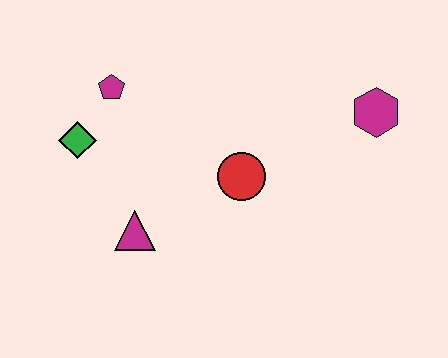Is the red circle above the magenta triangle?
Yes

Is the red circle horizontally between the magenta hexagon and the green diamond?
Yes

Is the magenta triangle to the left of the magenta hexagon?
Yes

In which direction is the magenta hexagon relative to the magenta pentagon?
The magenta hexagon is to the right of the magenta pentagon.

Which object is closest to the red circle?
The magenta triangle is closest to the red circle.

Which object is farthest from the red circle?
The green diamond is farthest from the red circle.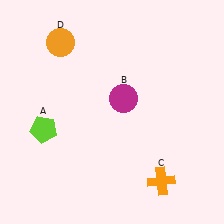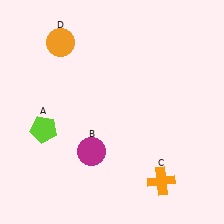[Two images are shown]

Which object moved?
The magenta circle (B) moved down.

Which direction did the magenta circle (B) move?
The magenta circle (B) moved down.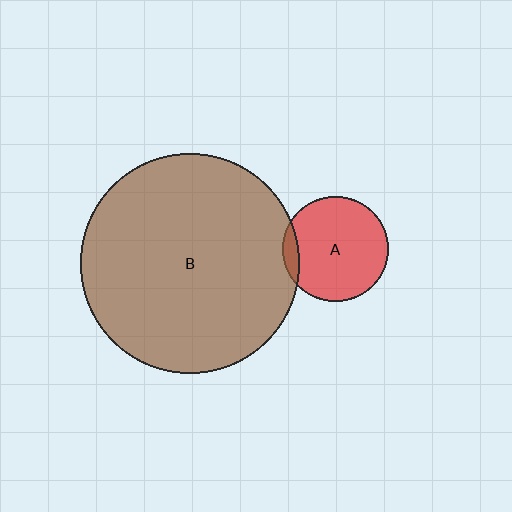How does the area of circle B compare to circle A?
Approximately 4.3 times.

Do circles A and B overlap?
Yes.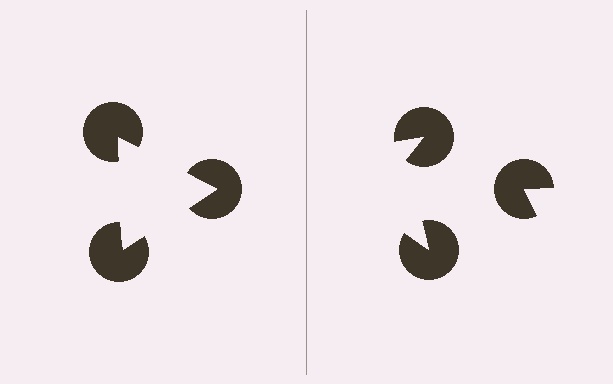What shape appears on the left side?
An illusory triangle.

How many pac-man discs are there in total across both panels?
6 — 3 on each side.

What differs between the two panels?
The pac-man discs are positioned identically on both sides; only the wedge orientations differ. On the left they align to a triangle; on the right they are misaligned.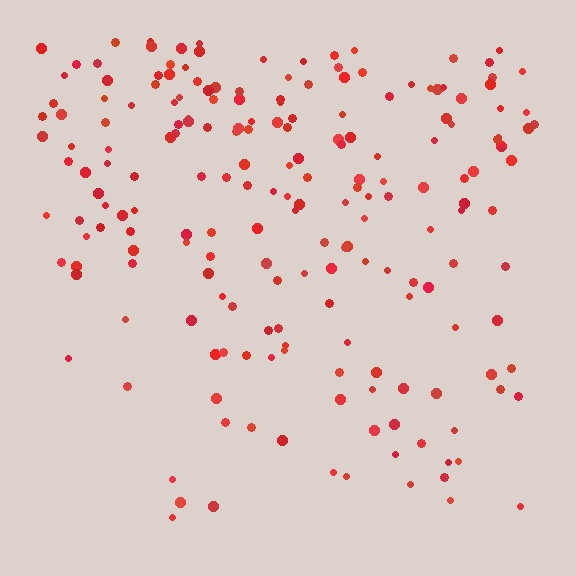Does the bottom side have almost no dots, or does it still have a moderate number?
Still a moderate number, just noticeably fewer than the top.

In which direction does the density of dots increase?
From bottom to top, with the top side densest.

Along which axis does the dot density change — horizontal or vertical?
Vertical.